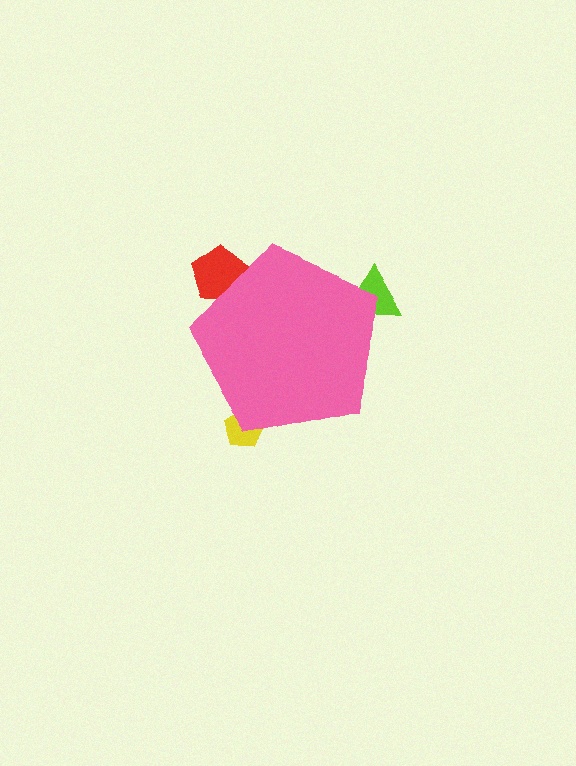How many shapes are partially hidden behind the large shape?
3 shapes are partially hidden.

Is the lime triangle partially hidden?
Yes, the lime triangle is partially hidden behind the pink pentagon.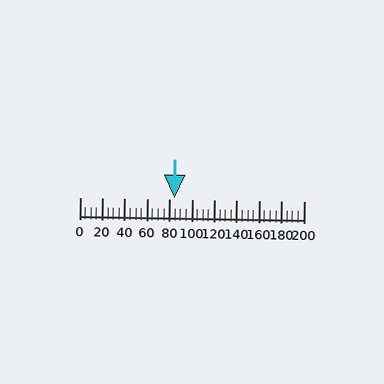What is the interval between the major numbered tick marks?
The major tick marks are spaced 20 units apart.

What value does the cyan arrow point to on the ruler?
The cyan arrow points to approximately 84.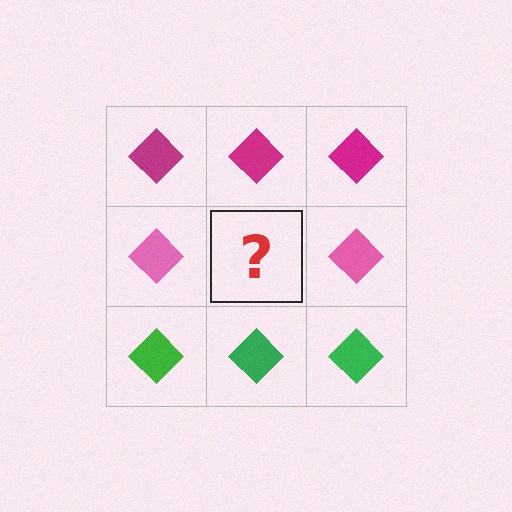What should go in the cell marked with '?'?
The missing cell should contain a pink diamond.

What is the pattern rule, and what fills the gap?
The rule is that each row has a consistent color. The gap should be filled with a pink diamond.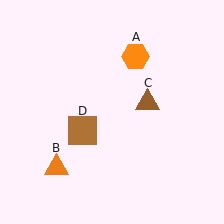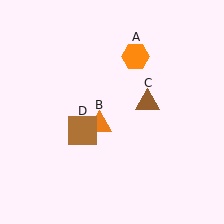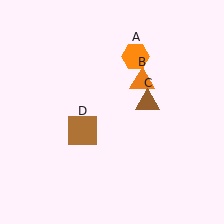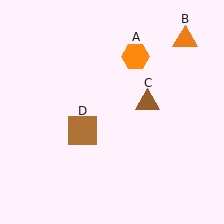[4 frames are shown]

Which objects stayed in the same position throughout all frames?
Orange hexagon (object A) and brown triangle (object C) and brown square (object D) remained stationary.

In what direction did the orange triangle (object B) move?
The orange triangle (object B) moved up and to the right.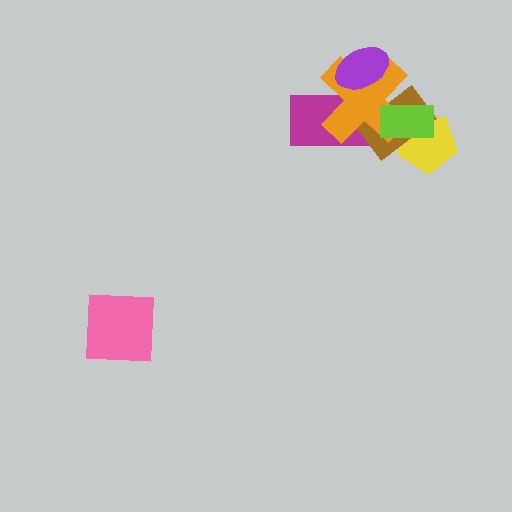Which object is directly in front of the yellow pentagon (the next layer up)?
The brown rectangle is directly in front of the yellow pentagon.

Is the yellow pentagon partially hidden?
Yes, it is partially covered by another shape.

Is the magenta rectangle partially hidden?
Yes, it is partially covered by another shape.